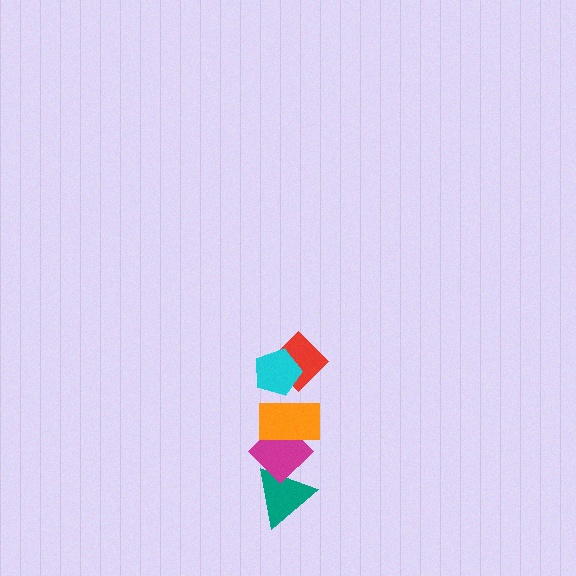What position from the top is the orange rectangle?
The orange rectangle is 3rd from the top.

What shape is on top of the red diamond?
The cyan pentagon is on top of the red diamond.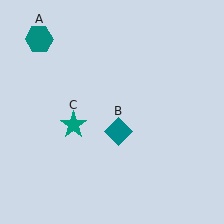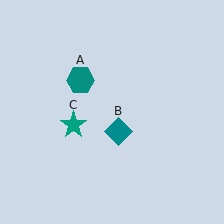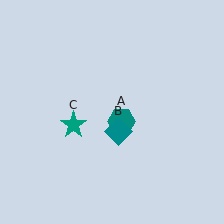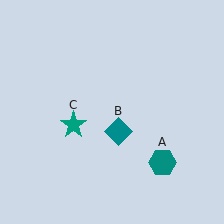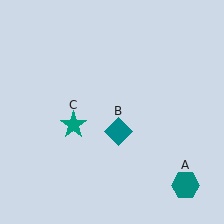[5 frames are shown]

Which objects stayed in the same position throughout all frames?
Teal diamond (object B) and teal star (object C) remained stationary.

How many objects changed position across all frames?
1 object changed position: teal hexagon (object A).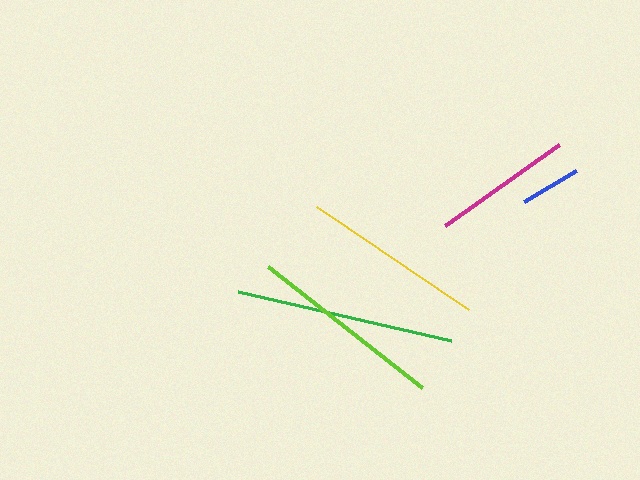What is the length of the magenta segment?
The magenta segment is approximately 140 pixels long.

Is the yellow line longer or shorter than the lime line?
The lime line is longer than the yellow line.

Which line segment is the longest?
The green line is the longest at approximately 218 pixels.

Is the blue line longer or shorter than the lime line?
The lime line is longer than the blue line.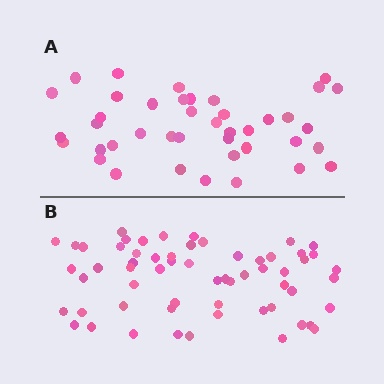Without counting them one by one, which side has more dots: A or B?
Region B (the bottom region) has more dots.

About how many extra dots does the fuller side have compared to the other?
Region B has approximately 20 more dots than region A.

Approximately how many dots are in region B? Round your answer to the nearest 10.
About 60 dots.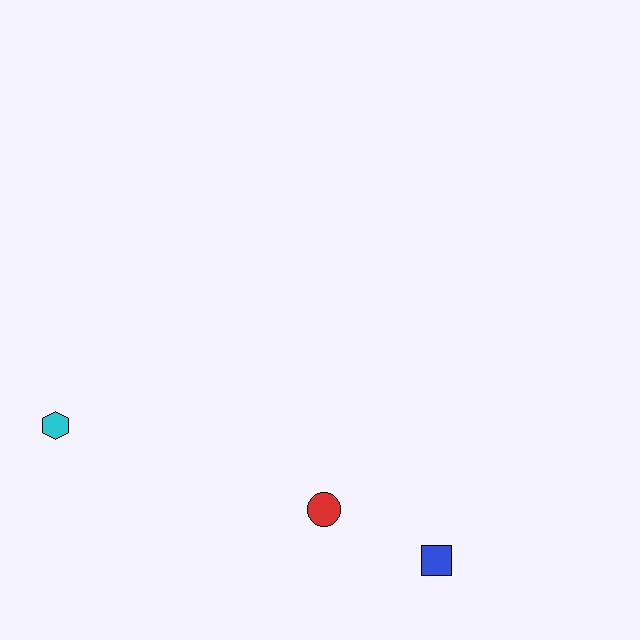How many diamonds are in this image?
There are no diamonds.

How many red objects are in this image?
There is 1 red object.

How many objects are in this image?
There are 3 objects.